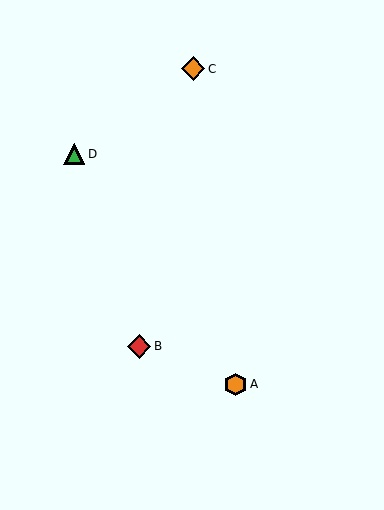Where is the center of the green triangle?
The center of the green triangle is at (74, 154).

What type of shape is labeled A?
Shape A is an orange hexagon.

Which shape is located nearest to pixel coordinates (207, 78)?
The orange diamond (labeled C) at (193, 69) is nearest to that location.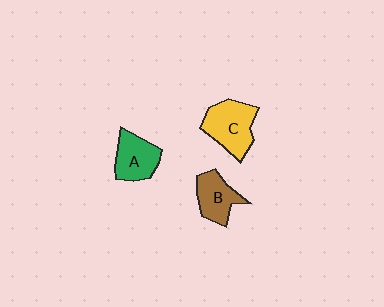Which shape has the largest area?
Shape C (yellow).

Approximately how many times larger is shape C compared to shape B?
Approximately 1.3 times.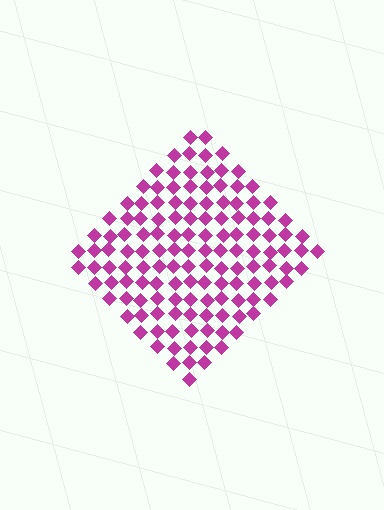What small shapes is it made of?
It is made of small diamonds.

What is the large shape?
The large shape is a diamond.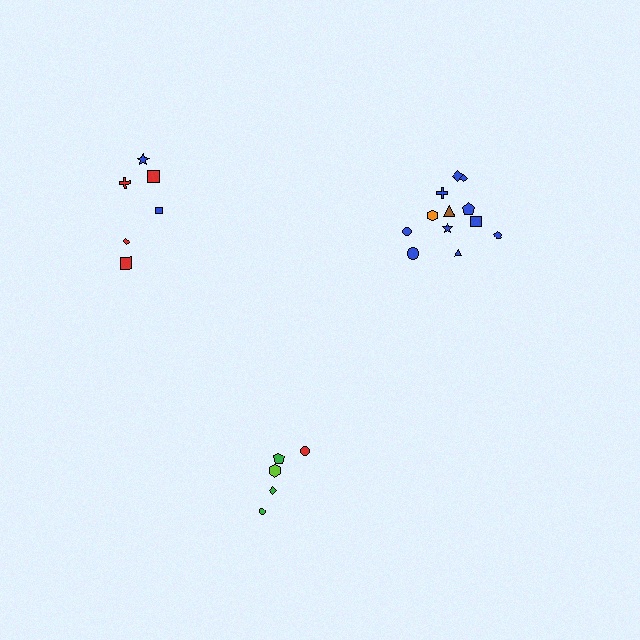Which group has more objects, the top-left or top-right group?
The top-right group.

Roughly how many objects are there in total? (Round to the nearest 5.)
Roughly 25 objects in total.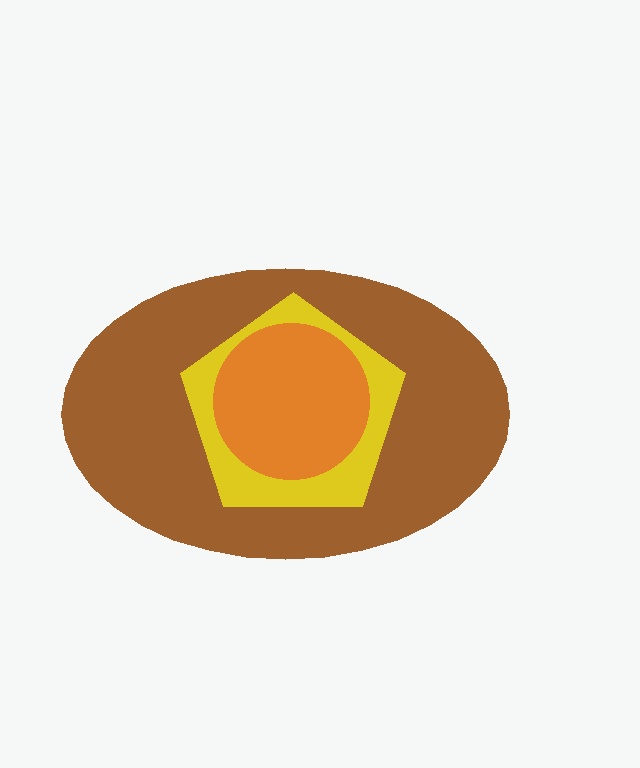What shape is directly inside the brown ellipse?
The yellow pentagon.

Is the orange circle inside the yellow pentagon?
Yes.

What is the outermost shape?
The brown ellipse.